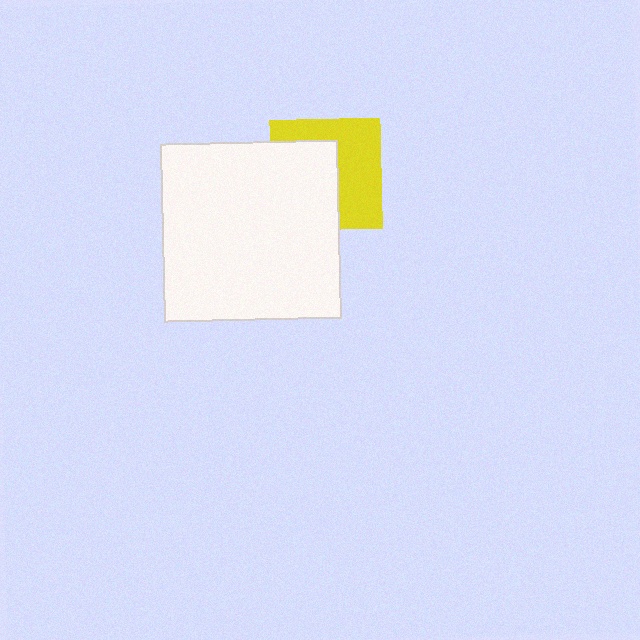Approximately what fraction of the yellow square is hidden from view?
Roughly 50% of the yellow square is hidden behind the white square.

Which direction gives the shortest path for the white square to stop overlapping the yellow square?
Moving left gives the shortest separation.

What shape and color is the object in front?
The object in front is a white square.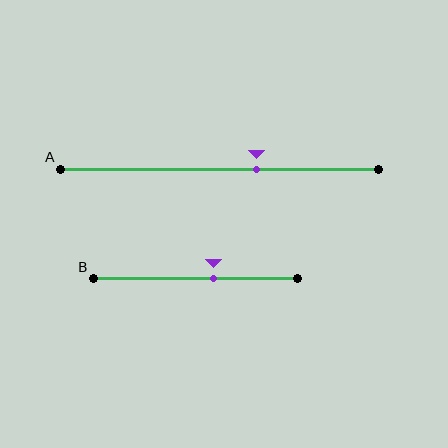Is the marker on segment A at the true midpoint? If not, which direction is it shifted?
No, the marker on segment A is shifted to the right by about 12% of the segment length.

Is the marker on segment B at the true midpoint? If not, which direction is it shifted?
No, the marker on segment B is shifted to the right by about 9% of the segment length.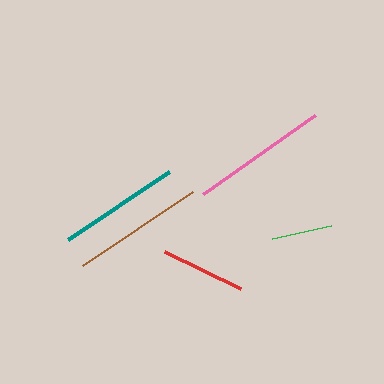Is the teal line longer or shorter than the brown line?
The brown line is longer than the teal line.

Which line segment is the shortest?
The green line is the shortest at approximately 60 pixels.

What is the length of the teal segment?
The teal segment is approximately 121 pixels long.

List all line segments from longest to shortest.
From longest to shortest: pink, brown, teal, red, green.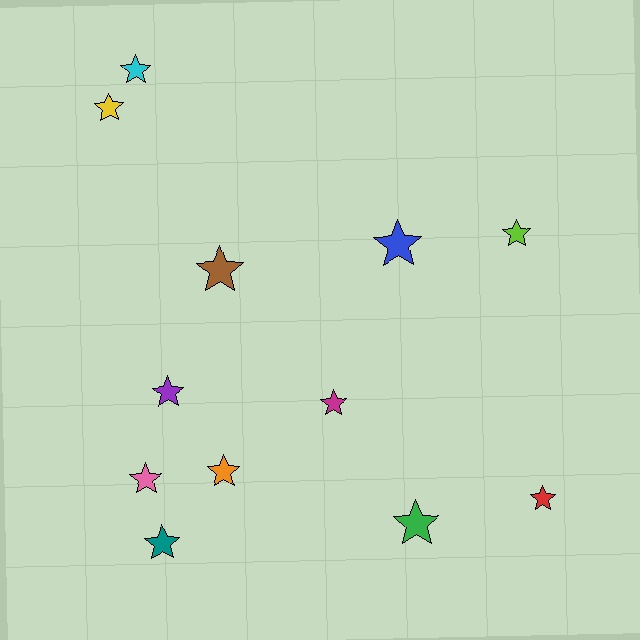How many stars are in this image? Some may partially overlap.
There are 12 stars.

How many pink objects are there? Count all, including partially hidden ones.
There is 1 pink object.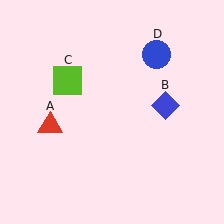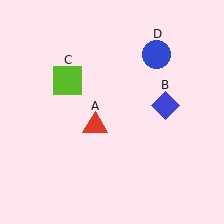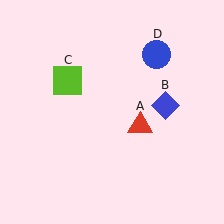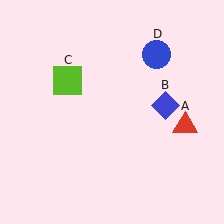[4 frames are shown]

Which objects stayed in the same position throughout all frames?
Blue diamond (object B) and lime square (object C) and blue circle (object D) remained stationary.